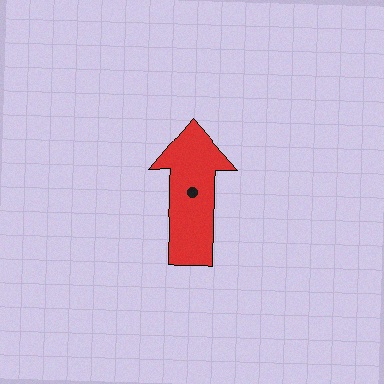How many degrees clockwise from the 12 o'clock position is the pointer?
Approximately 360 degrees.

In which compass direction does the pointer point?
North.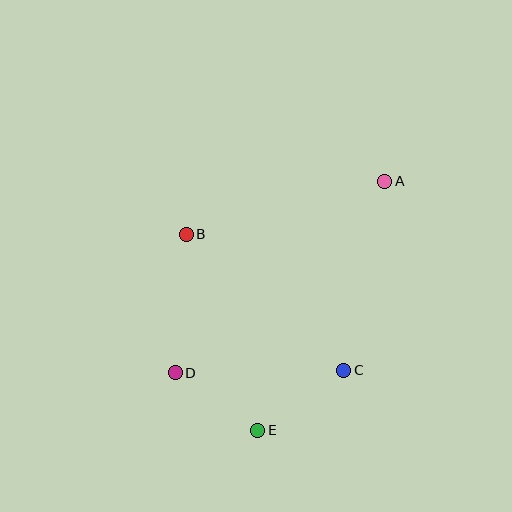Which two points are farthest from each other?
Points A and D are farthest from each other.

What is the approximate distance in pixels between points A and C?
The distance between A and C is approximately 194 pixels.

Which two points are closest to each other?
Points D and E are closest to each other.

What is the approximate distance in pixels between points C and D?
The distance between C and D is approximately 168 pixels.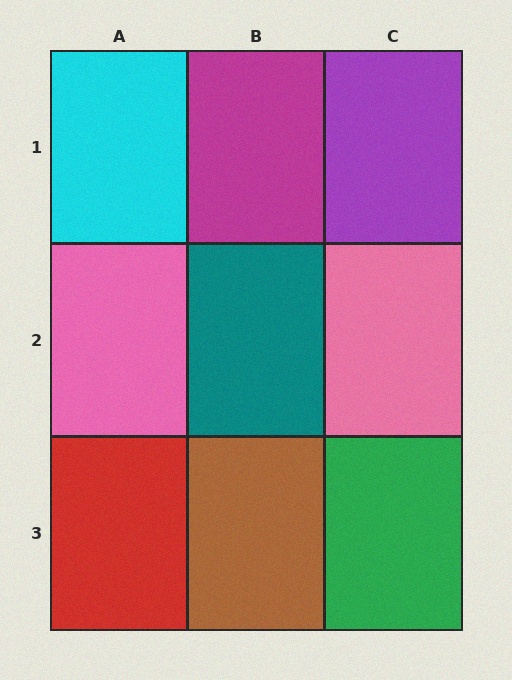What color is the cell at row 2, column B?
Teal.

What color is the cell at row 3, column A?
Red.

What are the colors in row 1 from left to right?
Cyan, magenta, purple.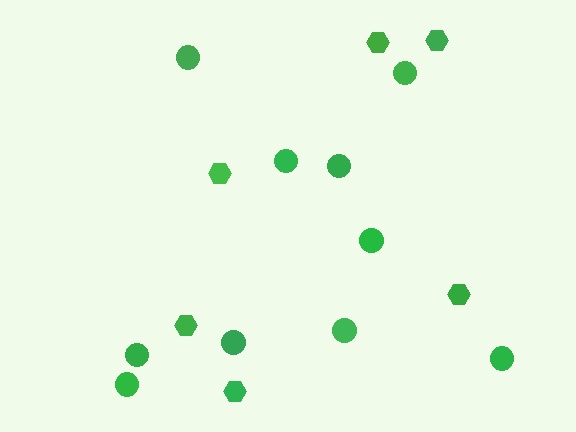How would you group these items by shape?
There are 2 groups: one group of circles (10) and one group of hexagons (6).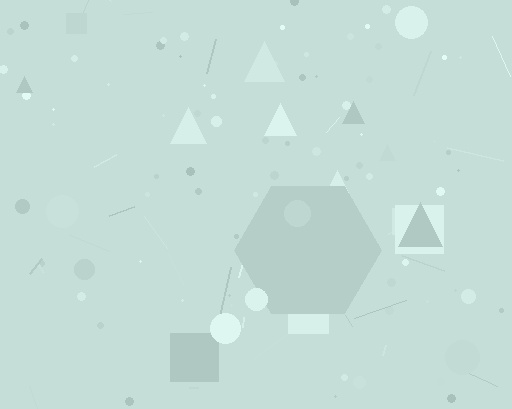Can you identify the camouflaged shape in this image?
The camouflaged shape is a hexagon.